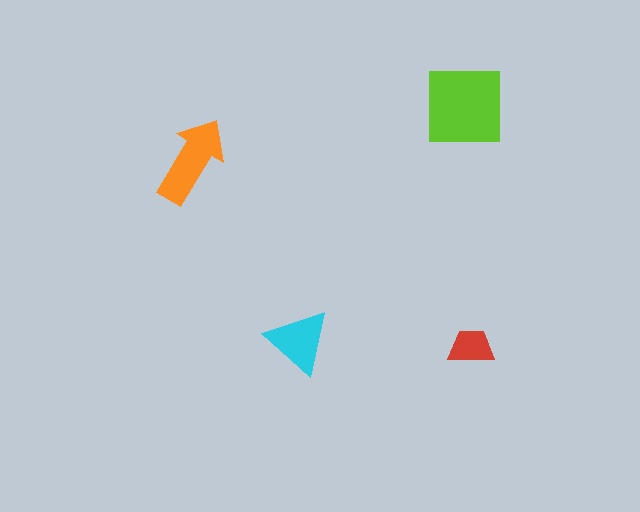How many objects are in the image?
There are 4 objects in the image.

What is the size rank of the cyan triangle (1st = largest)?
3rd.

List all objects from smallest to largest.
The red trapezoid, the cyan triangle, the orange arrow, the lime square.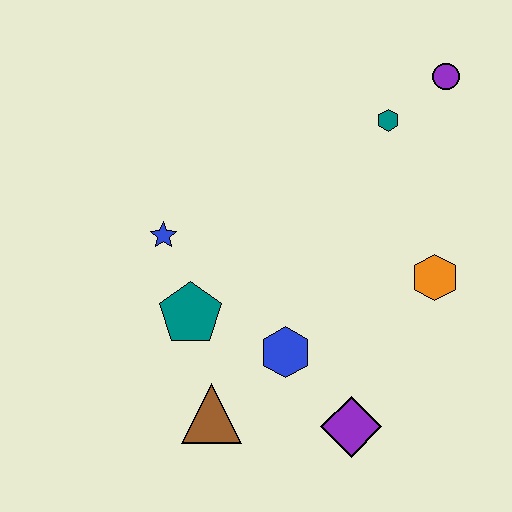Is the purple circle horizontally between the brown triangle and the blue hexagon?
No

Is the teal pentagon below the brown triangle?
No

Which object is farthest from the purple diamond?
The purple circle is farthest from the purple diamond.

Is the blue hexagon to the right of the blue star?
Yes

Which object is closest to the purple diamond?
The blue hexagon is closest to the purple diamond.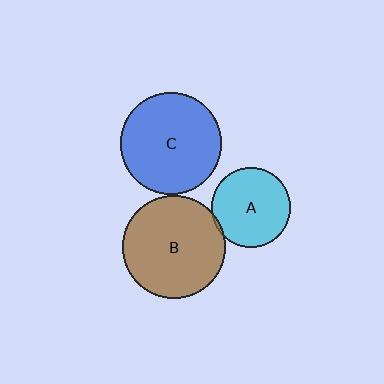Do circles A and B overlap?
Yes.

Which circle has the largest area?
Circle B (brown).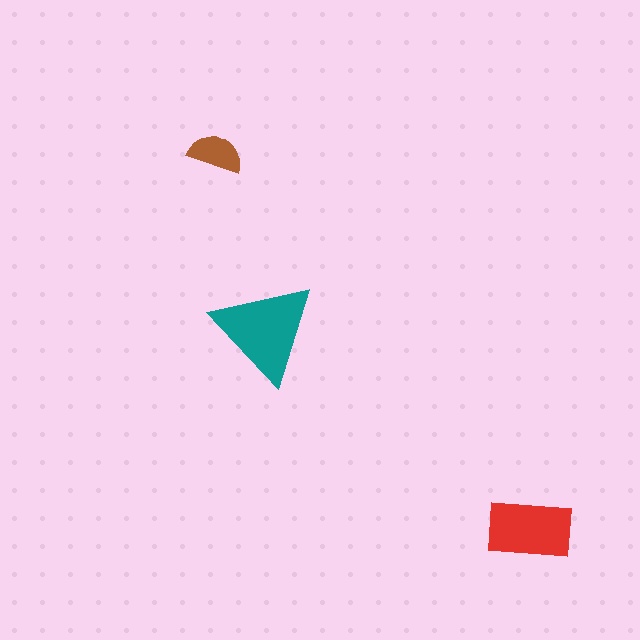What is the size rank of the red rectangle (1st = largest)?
2nd.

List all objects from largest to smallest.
The teal triangle, the red rectangle, the brown semicircle.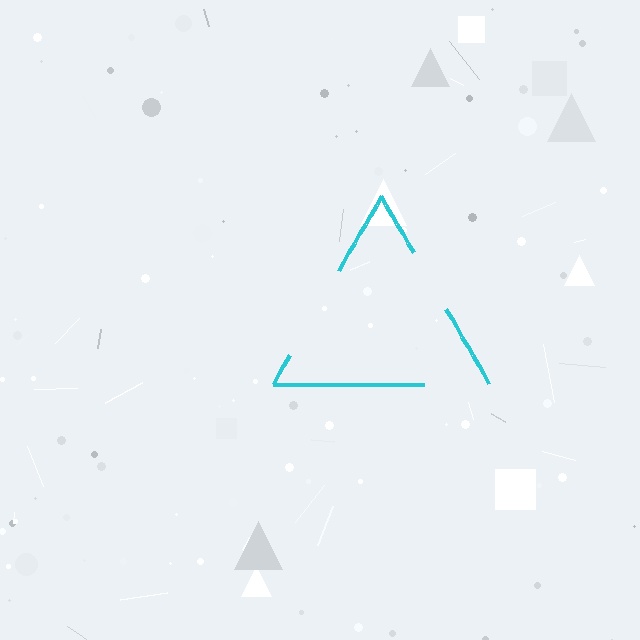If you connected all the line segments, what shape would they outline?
They would outline a triangle.